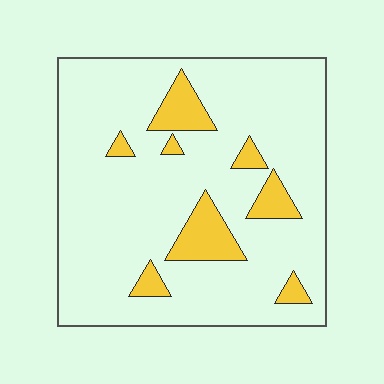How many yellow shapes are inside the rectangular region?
8.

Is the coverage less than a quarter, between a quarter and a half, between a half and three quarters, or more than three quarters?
Less than a quarter.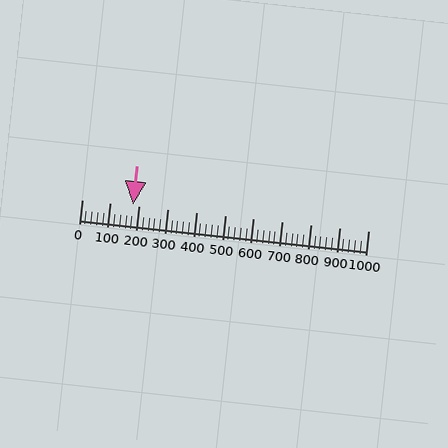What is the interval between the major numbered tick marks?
The major tick marks are spaced 100 units apart.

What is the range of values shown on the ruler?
The ruler shows values from 0 to 1000.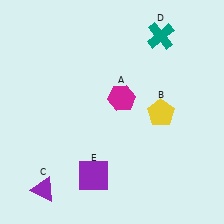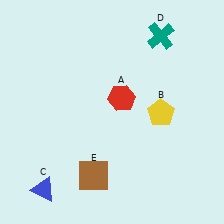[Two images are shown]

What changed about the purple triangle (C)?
In Image 1, C is purple. In Image 2, it changed to blue.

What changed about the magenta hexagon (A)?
In Image 1, A is magenta. In Image 2, it changed to red.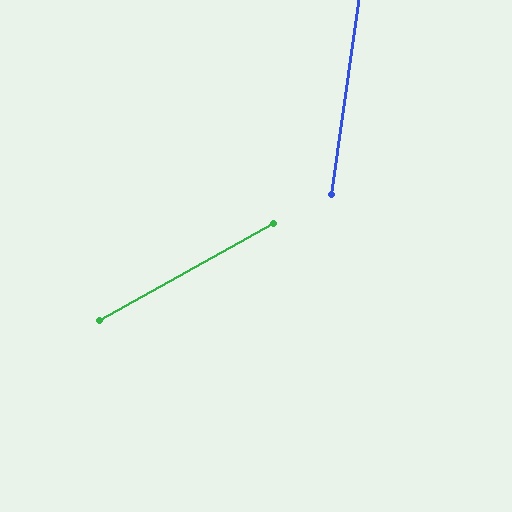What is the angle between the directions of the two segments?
Approximately 53 degrees.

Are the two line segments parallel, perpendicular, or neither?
Neither parallel nor perpendicular — they differ by about 53°.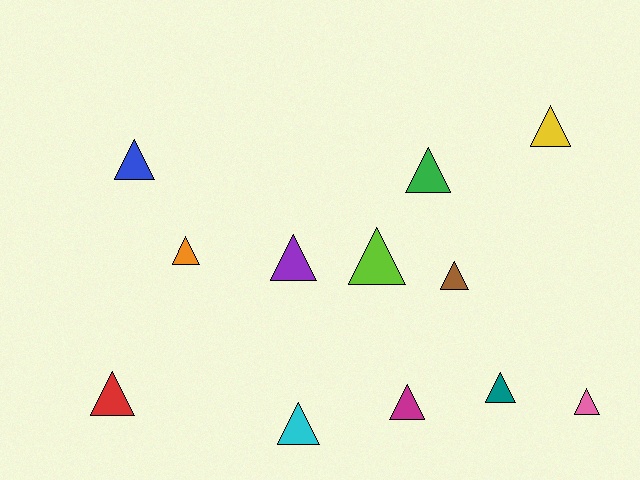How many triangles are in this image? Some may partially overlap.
There are 12 triangles.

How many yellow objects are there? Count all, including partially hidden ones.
There is 1 yellow object.